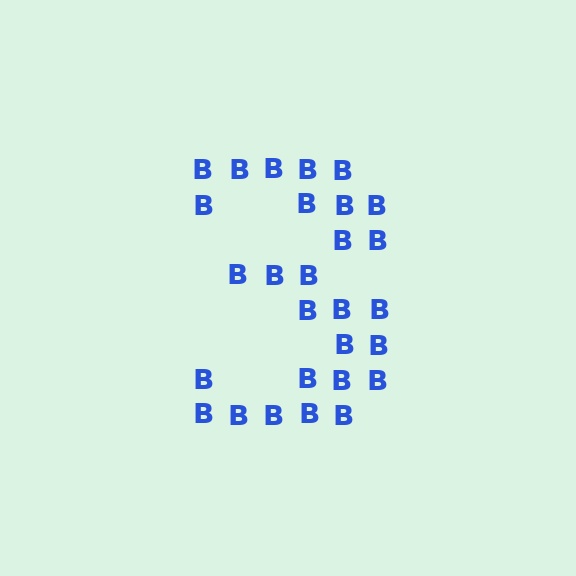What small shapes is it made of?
It is made of small letter B's.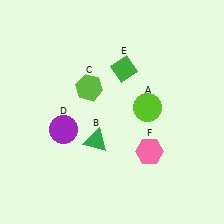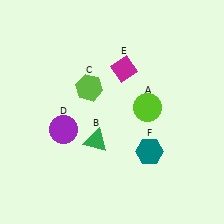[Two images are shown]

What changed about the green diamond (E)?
In Image 1, E is green. In Image 2, it changed to magenta.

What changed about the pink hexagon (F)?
In Image 1, F is pink. In Image 2, it changed to teal.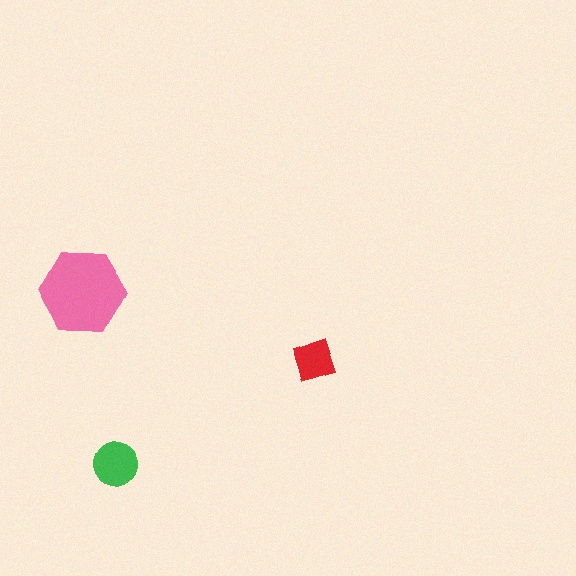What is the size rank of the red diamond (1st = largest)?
3rd.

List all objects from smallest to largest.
The red diamond, the green circle, the pink hexagon.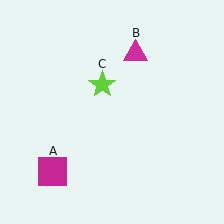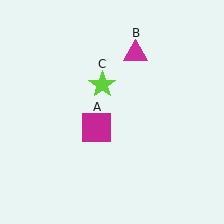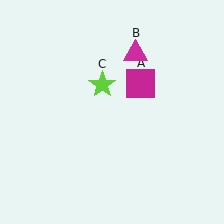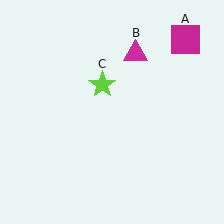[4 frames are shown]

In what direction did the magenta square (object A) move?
The magenta square (object A) moved up and to the right.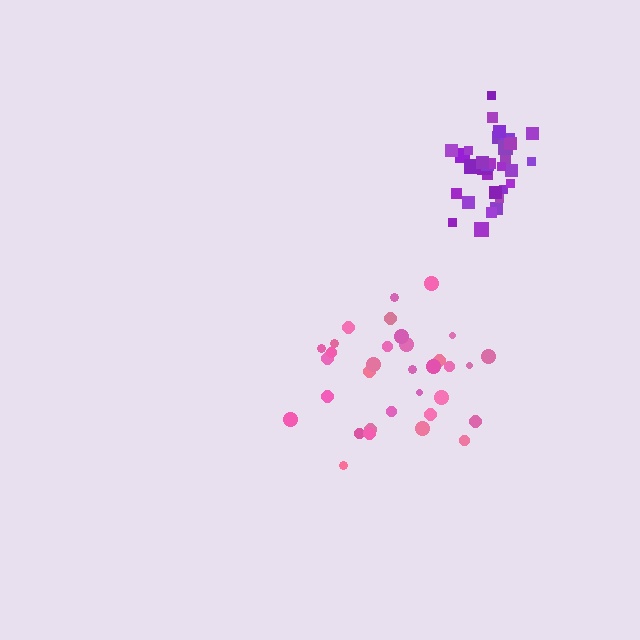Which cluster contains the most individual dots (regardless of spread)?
Pink (33).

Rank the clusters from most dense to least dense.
purple, pink.